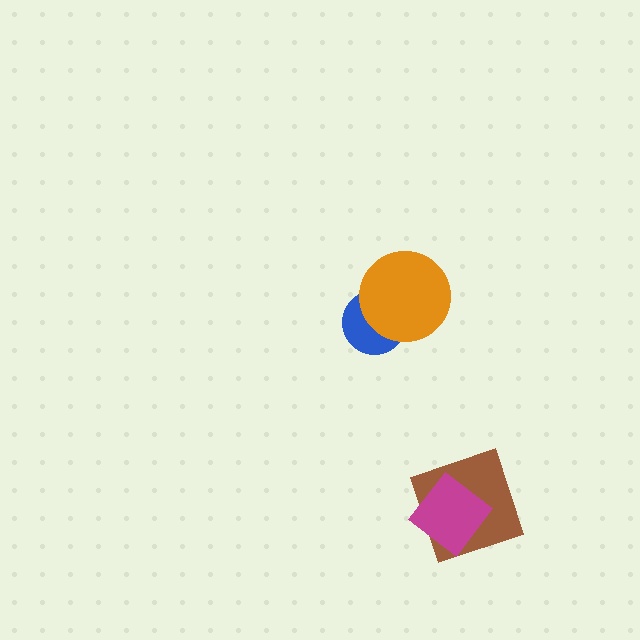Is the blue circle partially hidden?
Yes, it is partially covered by another shape.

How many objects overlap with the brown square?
1 object overlaps with the brown square.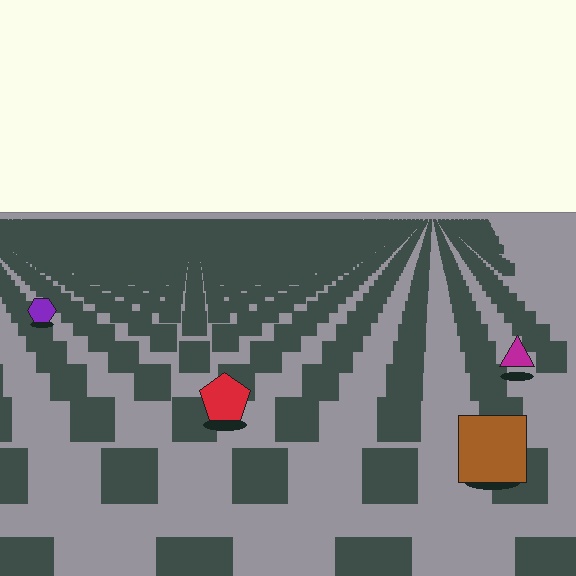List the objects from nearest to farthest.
From nearest to farthest: the brown square, the red pentagon, the magenta triangle, the purple hexagon.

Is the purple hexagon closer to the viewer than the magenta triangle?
No. The magenta triangle is closer — you can tell from the texture gradient: the ground texture is coarser near it.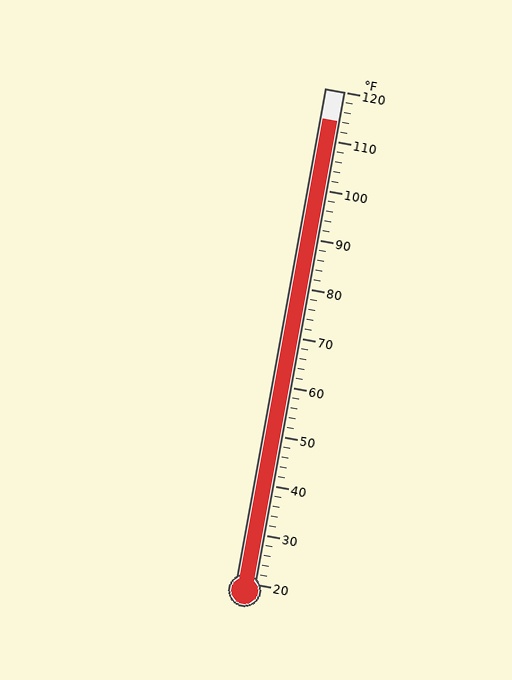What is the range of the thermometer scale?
The thermometer scale ranges from 20°F to 120°F.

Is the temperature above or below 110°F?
The temperature is above 110°F.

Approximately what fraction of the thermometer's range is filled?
The thermometer is filled to approximately 95% of its range.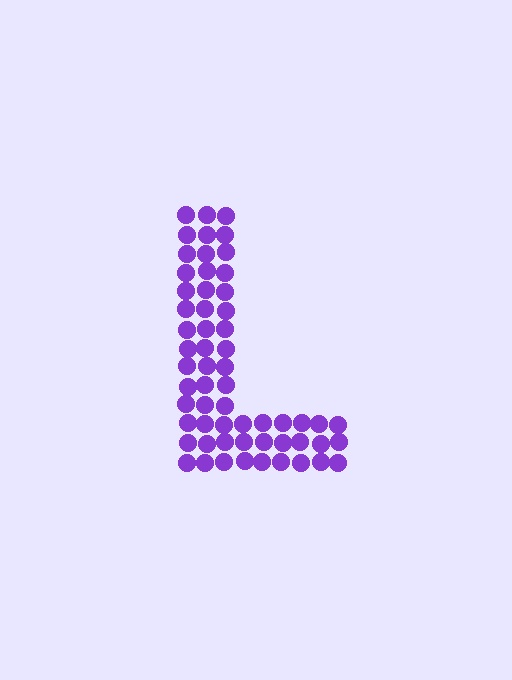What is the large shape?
The large shape is the letter L.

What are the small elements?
The small elements are circles.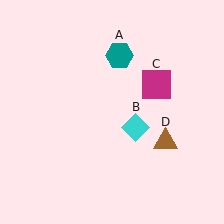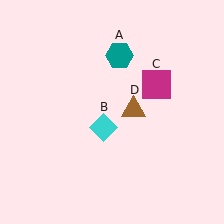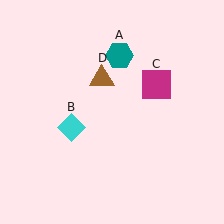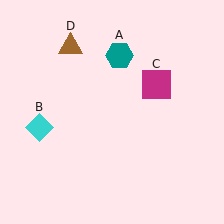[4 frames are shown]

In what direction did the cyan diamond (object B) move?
The cyan diamond (object B) moved left.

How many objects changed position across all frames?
2 objects changed position: cyan diamond (object B), brown triangle (object D).